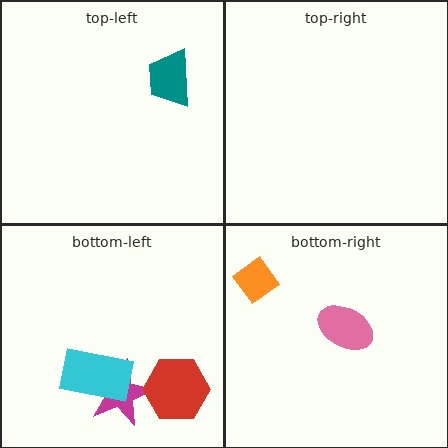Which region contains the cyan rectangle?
The bottom-left region.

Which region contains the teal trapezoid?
The top-left region.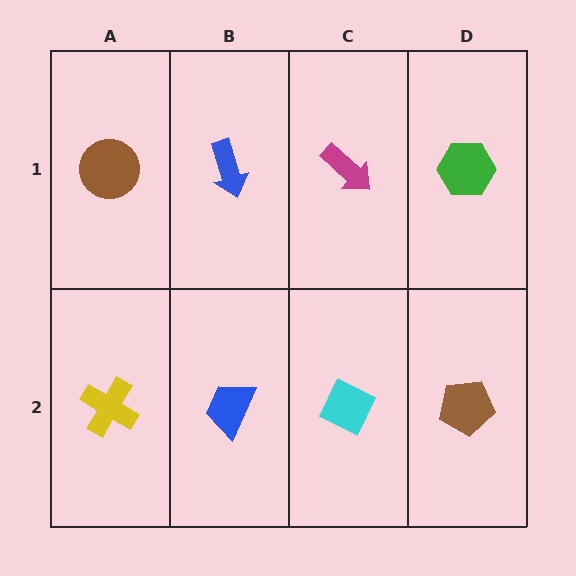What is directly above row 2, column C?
A magenta arrow.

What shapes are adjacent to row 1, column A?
A yellow cross (row 2, column A), a blue arrow (row 1, column B).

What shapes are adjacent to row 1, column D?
A brown pentagon (row 2, column D), a magenta arrow (row 1, column C).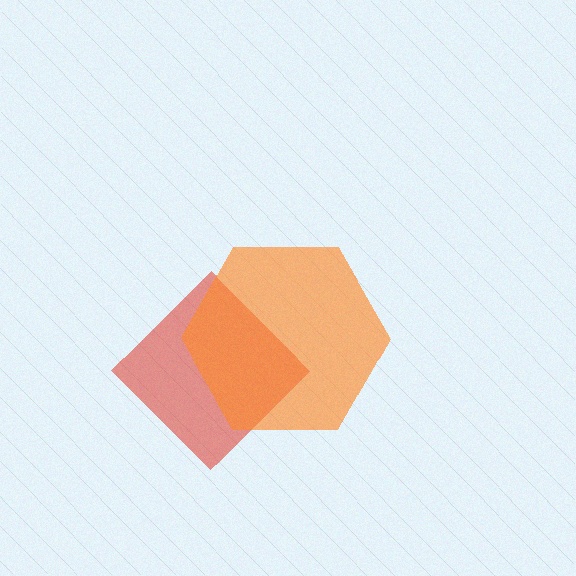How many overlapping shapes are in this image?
There are 2 overlapping shapes in the image.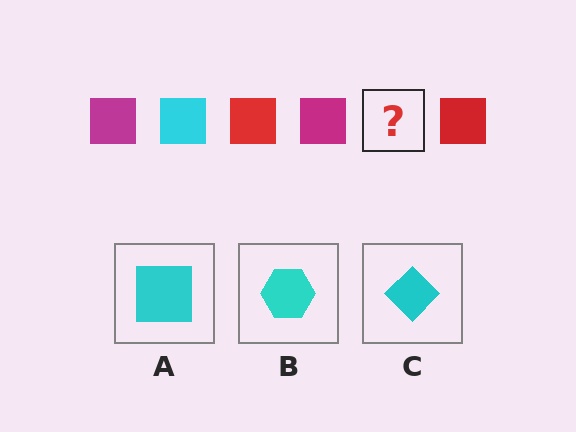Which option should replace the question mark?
Option A.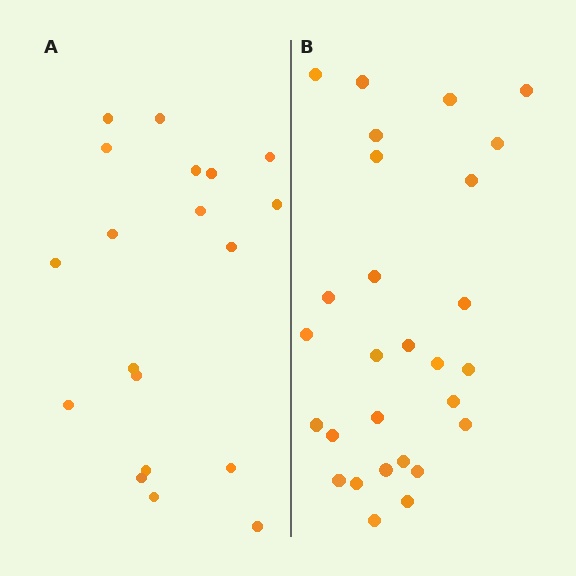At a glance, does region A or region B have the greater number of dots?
Region B (the right region) has more dots.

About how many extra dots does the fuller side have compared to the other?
Region B has roughly 8 or so more dots than region A.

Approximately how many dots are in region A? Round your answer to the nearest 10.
About 20 dots. (The exact count is 19, which rounds to 20.)